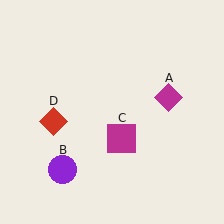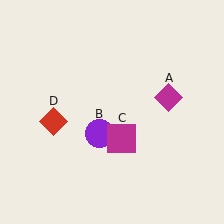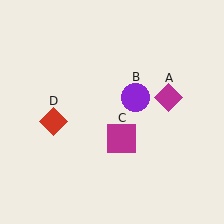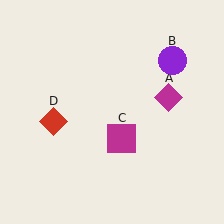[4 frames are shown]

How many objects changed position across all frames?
1 object changed position: purple circle (object B).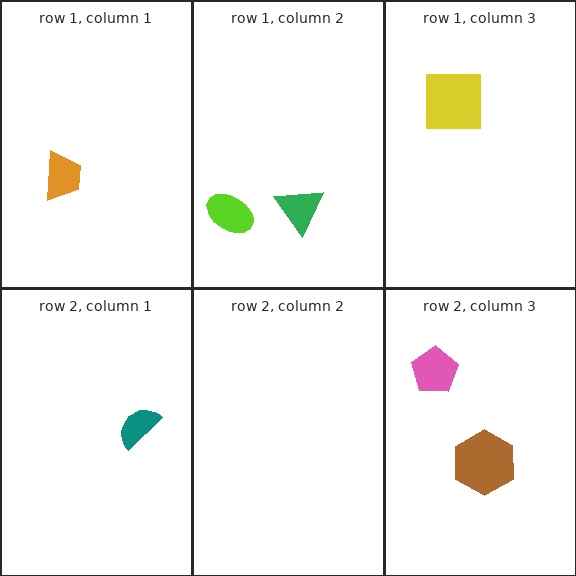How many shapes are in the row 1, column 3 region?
1.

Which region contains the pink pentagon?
The row 2, column 3 region.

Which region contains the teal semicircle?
The row 2, column 1 region.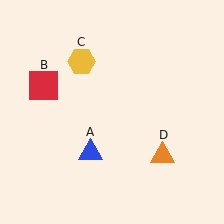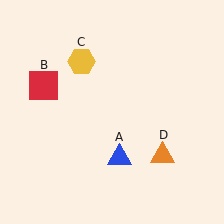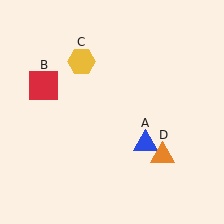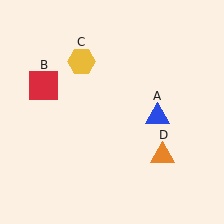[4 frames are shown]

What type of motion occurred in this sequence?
The blue triangle (object A) rotated counterclockwise around the center of the scene.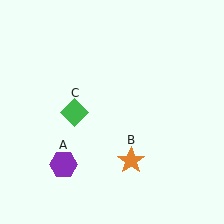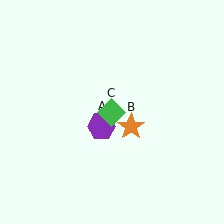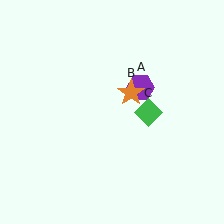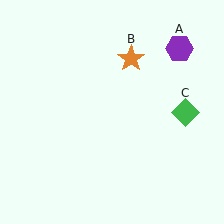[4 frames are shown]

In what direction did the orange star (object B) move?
The orange star (object B) moved up.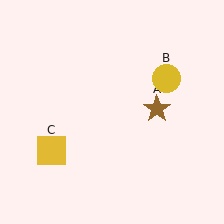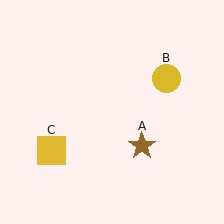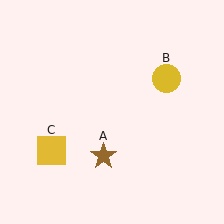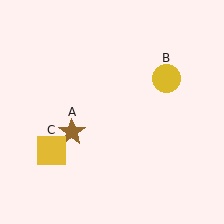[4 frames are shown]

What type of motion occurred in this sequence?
The brown star (object A) rotated clockwise around the center of the scene.